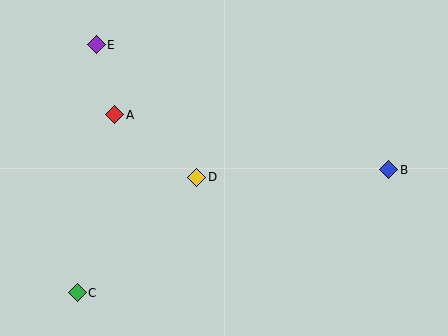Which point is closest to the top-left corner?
Point E is closest to the top-left corner.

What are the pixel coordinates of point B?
Point B is at (389, 170).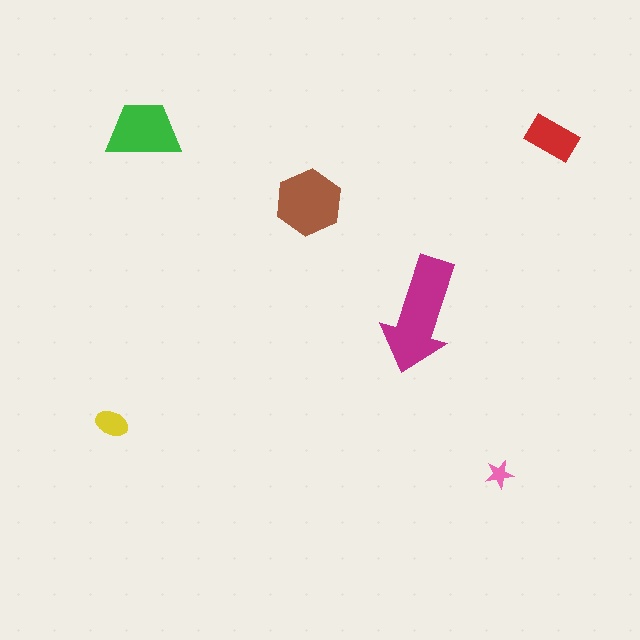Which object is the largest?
The magenta arrow.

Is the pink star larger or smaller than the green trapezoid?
Smaller.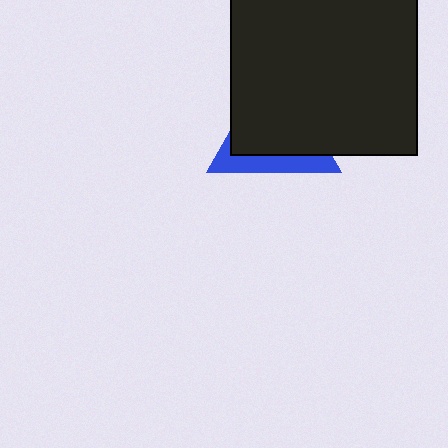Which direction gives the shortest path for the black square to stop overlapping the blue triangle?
Moving toward the upper-right gives the shortest separation.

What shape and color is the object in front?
The object in front is a black square.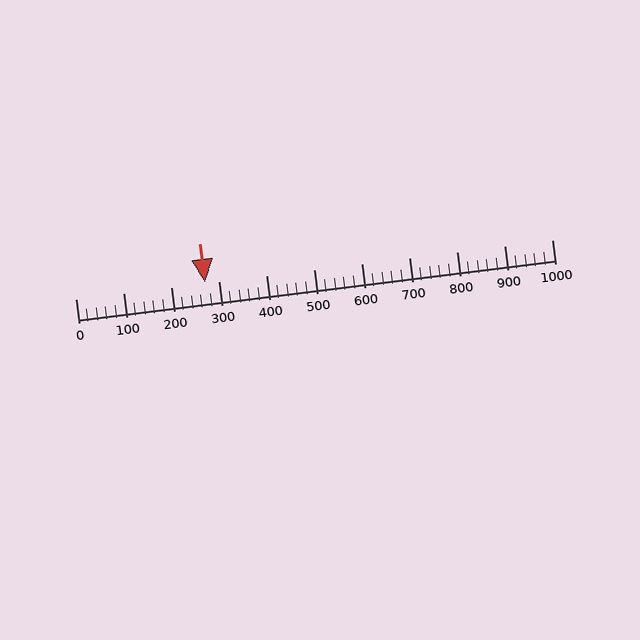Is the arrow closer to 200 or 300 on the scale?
The arrow is closer to 300.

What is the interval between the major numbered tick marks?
The major tick marks are spaced 100 units apart.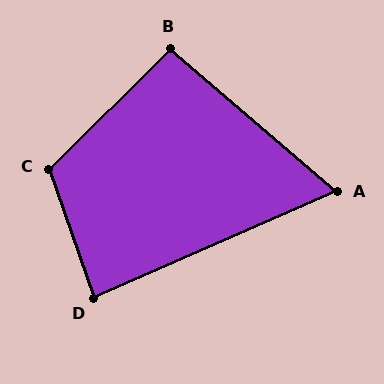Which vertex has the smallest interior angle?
A, at approximately 64 degrees.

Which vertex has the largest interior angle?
C, at approximately 116 degrees.